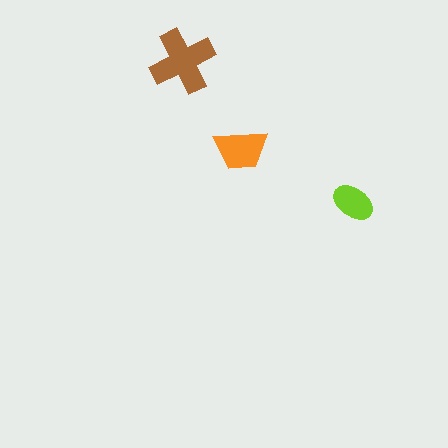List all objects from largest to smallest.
The brown cross, the orange trapezoid, the lime ellipse.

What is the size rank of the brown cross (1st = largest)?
1st.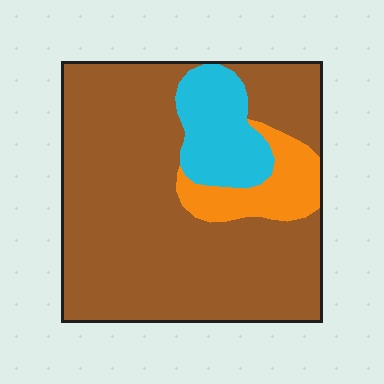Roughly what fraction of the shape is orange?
Orange takes up less than a quarter of the shape.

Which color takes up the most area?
Brown, at roughly 75%.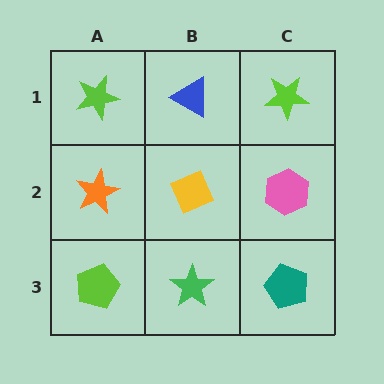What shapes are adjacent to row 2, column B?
A blue triangle (row 1, column B), a green star (row 3, column B), an orange star (row 2, column A), a pink hexagon (row 2, column C).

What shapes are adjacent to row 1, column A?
An orange star (row 2, column A), a blue triangle (row 1, column B).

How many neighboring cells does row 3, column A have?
2.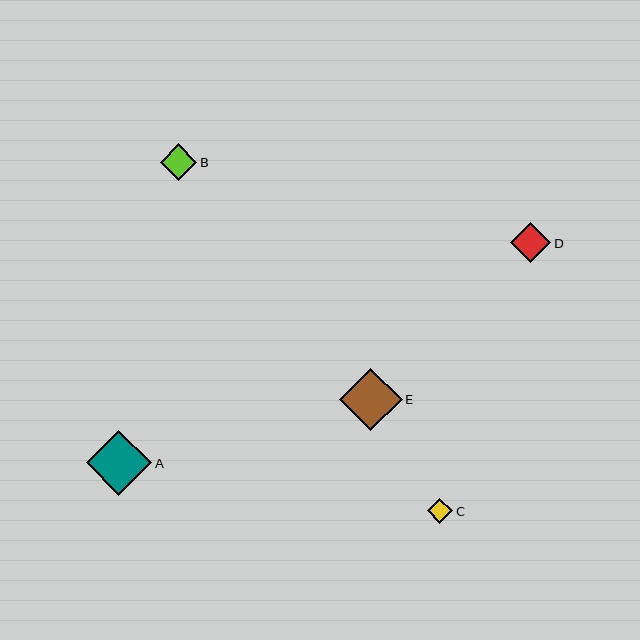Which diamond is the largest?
Diamond A is the largest with a size of approximately 66 pixels.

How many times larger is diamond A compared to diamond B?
Diamond A is approximately 1.8 times the size of diamond B.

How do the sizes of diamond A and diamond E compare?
Diamond A and diamond E are approximately the same size.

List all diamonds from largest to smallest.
From largest to smallest: A, E, D, B, C.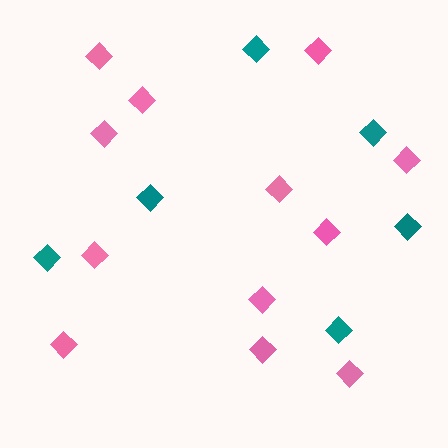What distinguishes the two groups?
There are 2 groups: one group of pink diamonds (12) and one group of teal diamonds (6).